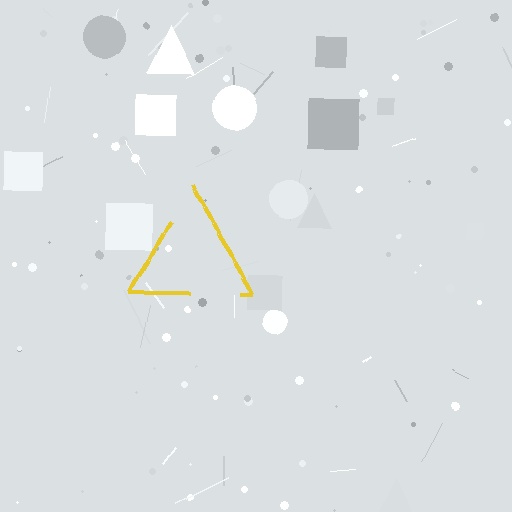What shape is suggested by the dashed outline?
The dashed outline suggests a triangle.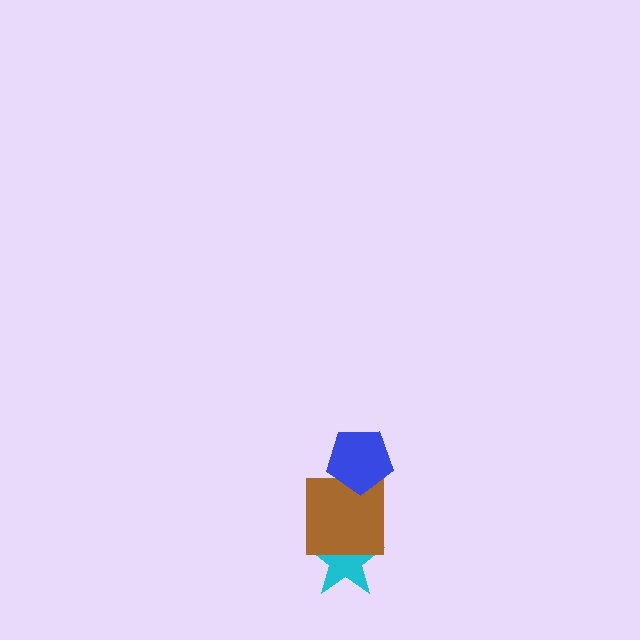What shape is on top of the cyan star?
The brown square is on top of the cyan star.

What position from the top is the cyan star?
The cyan star is 3rd from the top.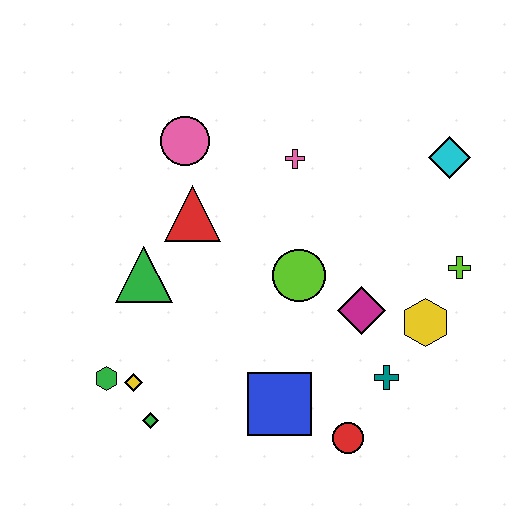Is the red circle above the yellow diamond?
No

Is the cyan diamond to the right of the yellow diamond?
Yes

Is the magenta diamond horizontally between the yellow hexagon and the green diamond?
Yes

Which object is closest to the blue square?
The red circle is closest to the blue square.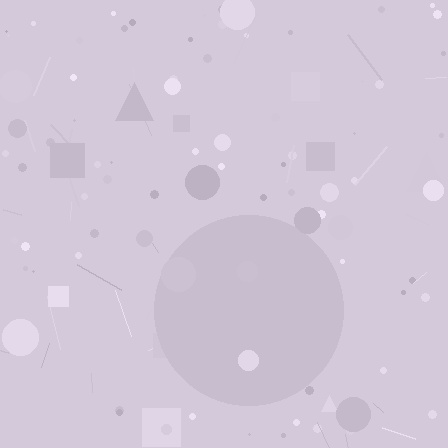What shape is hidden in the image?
A circle is hidden in the image.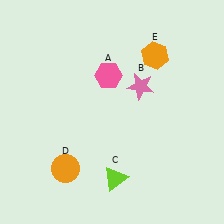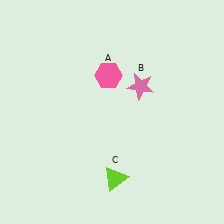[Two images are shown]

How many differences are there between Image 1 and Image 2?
There are 2 differences between the two images.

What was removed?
The orange hexagon (E), the orange circle (D) were removed in Image 2.